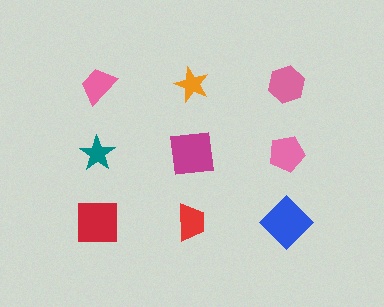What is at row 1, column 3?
A pink hexagon.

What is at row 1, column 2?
An orange star.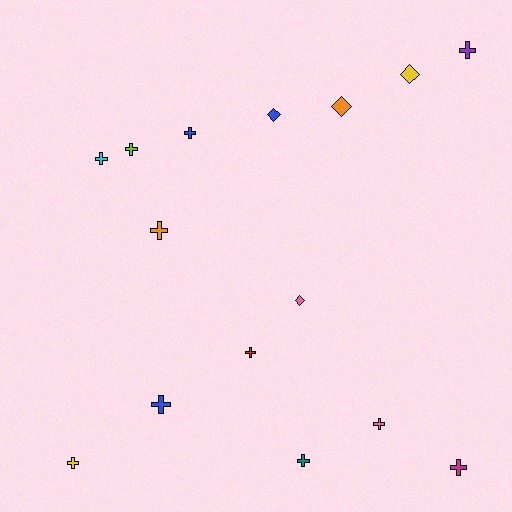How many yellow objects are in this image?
There are 2 yellow objects.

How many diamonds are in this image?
There are 4 diamonds.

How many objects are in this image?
There are 15 objects.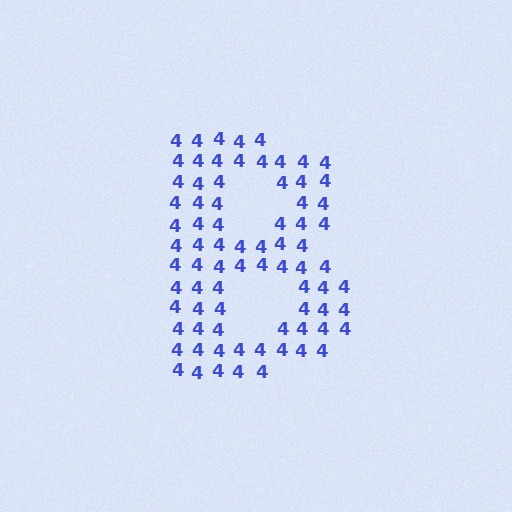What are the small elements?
The small elements are digit 4's.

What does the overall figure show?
The overall figure shows the letter B.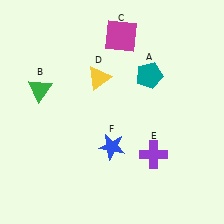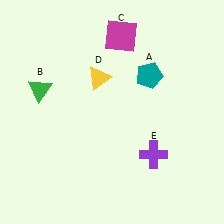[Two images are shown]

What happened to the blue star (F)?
The blue star (F) was removed in Image 2. It was in the bottom-left area of Image 1.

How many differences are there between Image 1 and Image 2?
There is 1 difference between the two images.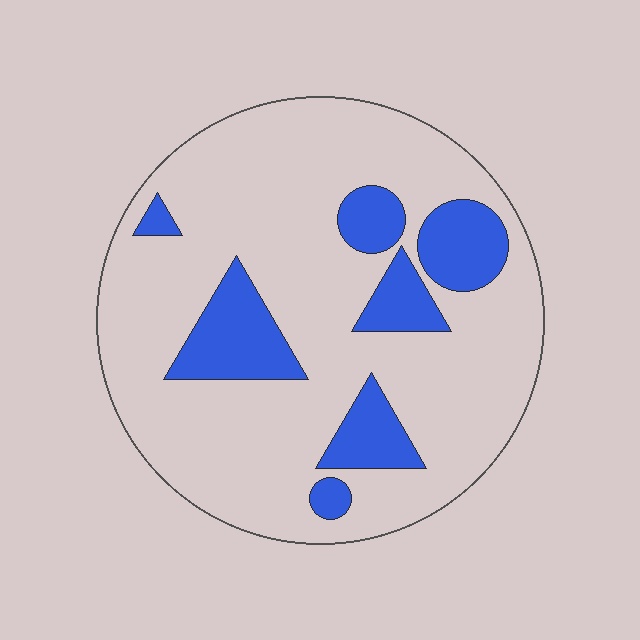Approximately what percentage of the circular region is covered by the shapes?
Approximately 20%.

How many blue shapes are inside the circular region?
7.